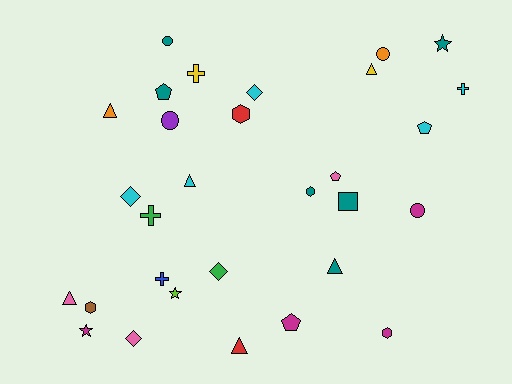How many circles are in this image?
There are 4 circles.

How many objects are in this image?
There are 30 objects.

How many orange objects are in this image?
There are 2 orange objects.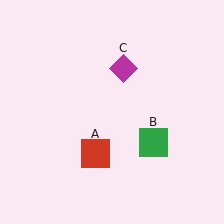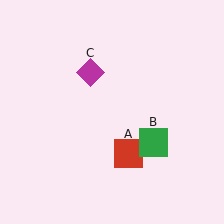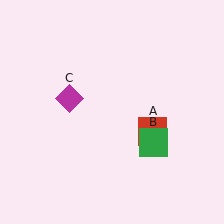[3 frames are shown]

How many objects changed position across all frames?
2 objects changed position: red square (object A), magenta diamond (object C).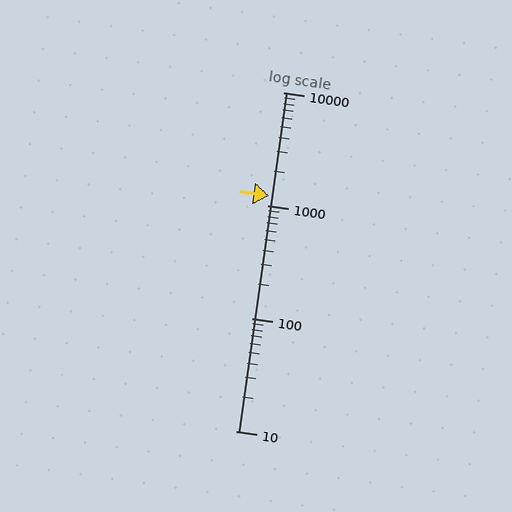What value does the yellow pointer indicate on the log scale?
The pointer indicates approximately 1200.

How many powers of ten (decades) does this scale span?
The scale spans 3 decades, from 10 to 10000.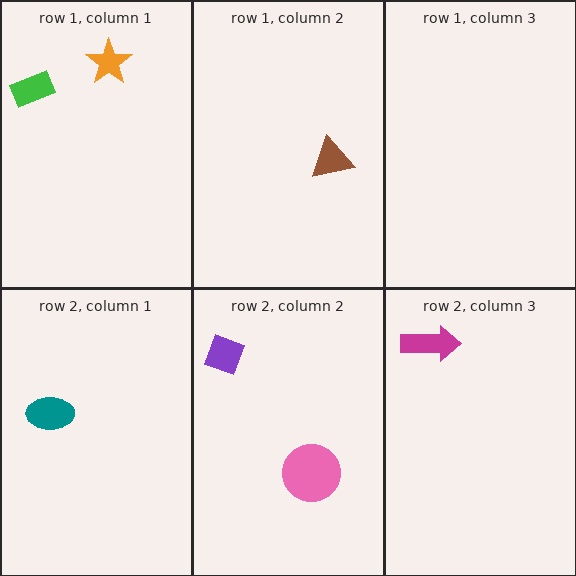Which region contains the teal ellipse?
The row 2, column 1 region.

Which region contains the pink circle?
The row 2, column 2 region.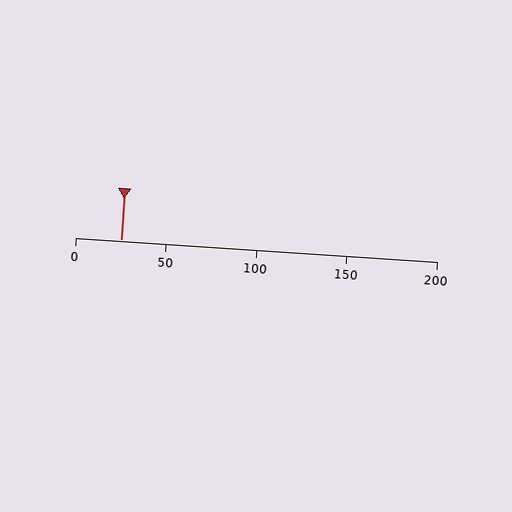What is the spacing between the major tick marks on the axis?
The major ticks are spaced 50 apart.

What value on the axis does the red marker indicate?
The marker indicates approximately 25.